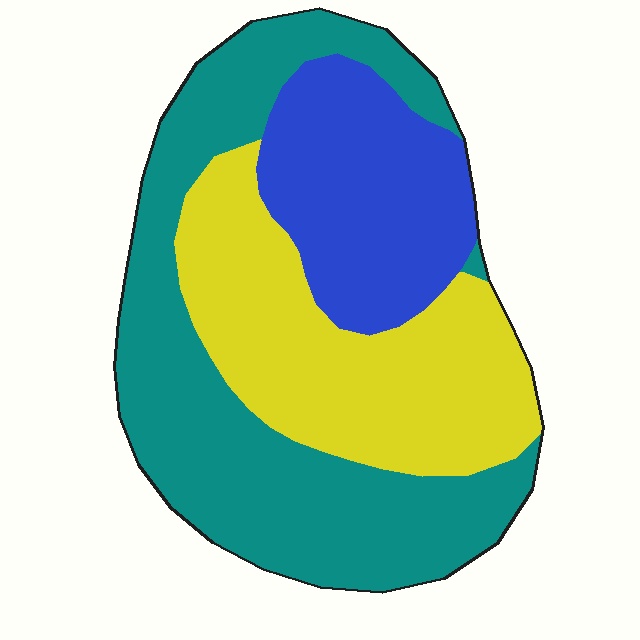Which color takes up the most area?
Teal, at roughly 45%.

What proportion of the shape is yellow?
Yellow takes up about one third (1/3) of the shape.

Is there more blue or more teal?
Teal.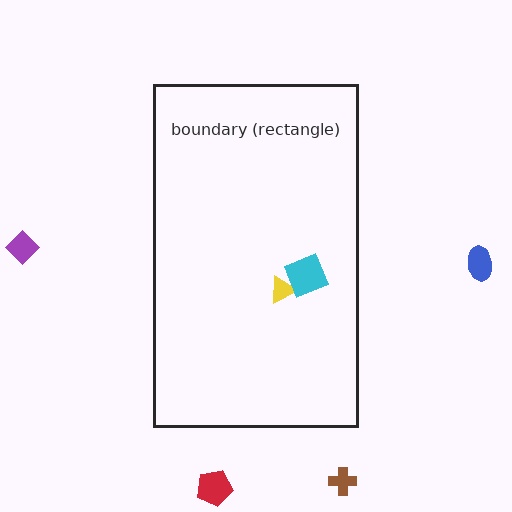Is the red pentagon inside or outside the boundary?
Outside.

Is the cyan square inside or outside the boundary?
Inside.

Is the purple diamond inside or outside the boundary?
Outside.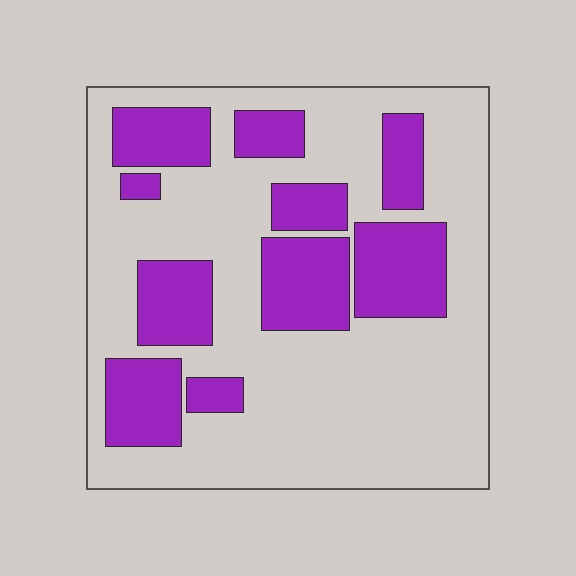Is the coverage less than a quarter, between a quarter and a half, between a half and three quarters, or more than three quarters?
Between a quarter and a half.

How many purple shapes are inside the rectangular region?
10.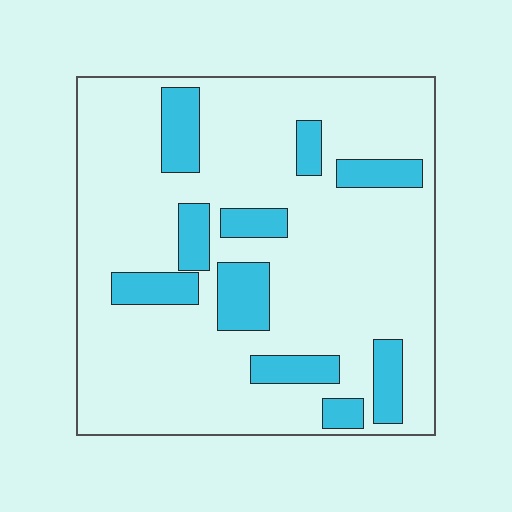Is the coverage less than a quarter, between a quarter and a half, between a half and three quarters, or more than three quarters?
Less than a quarter.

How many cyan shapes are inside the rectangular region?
10.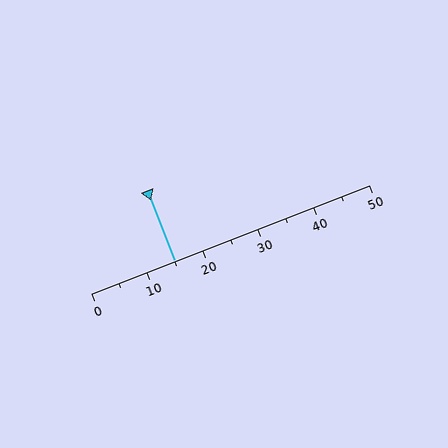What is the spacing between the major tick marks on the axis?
The major ticks are spaced 10 apart.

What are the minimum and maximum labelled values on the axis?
The axis runs from 0 to 50.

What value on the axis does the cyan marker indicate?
The marker indicates approximately 15.